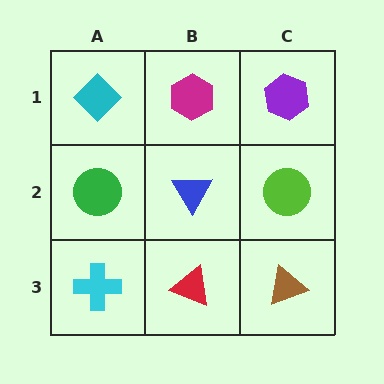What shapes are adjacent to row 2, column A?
A cyan diamond (row 1, column A), a cyan cross (row 3, column A), a blue triangle (row 2, column B).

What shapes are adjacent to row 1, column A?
A green circle (row 2, column A), a magenta hexagon (row 1, column B).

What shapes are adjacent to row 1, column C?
A lime circle (row 2, column C), a magenta hexagon (row 1, column B).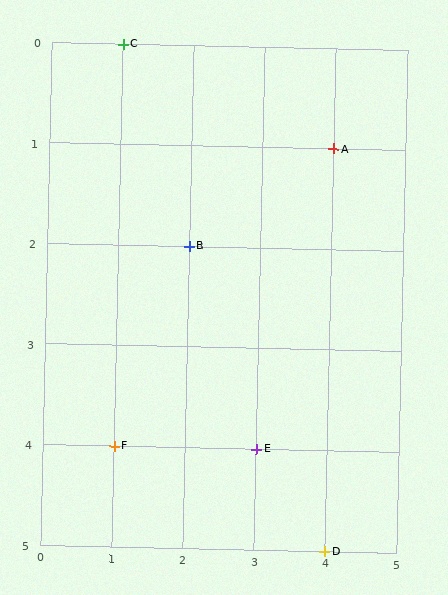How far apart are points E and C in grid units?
Points E and C are 2 columns and 4 rows apart (about 4.5 grid units diagonally).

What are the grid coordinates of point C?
Point C is at grid coordinates (1, 0).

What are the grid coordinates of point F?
Point F is at grid coordinates (1, 4).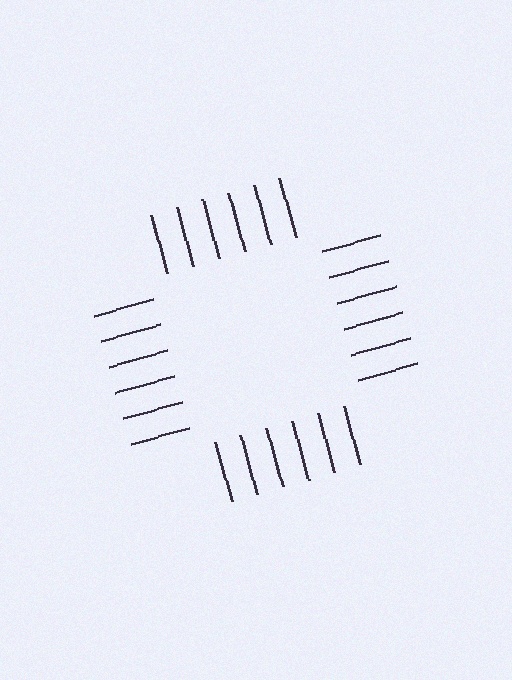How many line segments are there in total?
24 — 6 along each of the 4 edges.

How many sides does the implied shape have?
4 sides — the line-ends trace a square.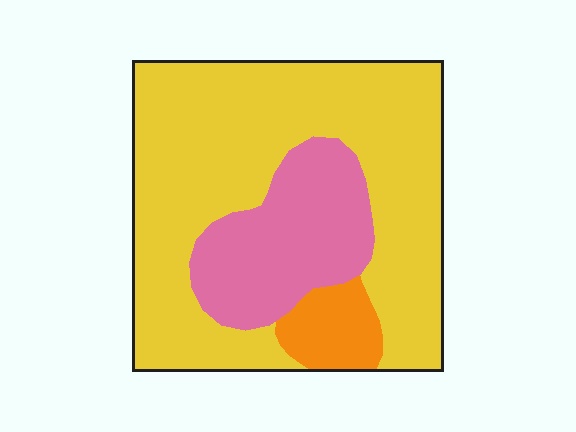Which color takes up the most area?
Yellow, at roughly 70%.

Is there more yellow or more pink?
Yellow.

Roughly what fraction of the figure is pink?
Pink covers roughly 25% of the figure.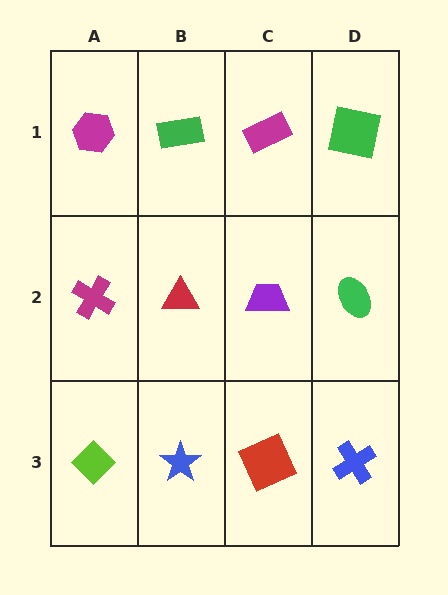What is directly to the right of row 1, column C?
A green square.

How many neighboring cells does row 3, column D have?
2.